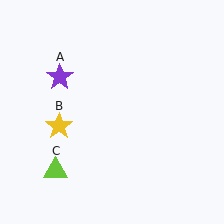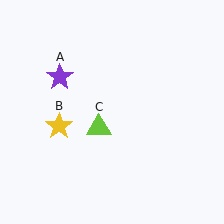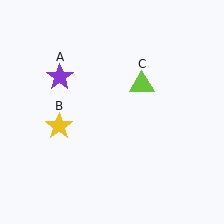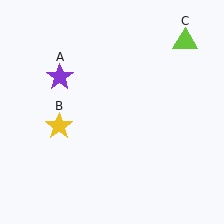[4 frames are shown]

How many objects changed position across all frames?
1 object changed position: lime triangle (object C).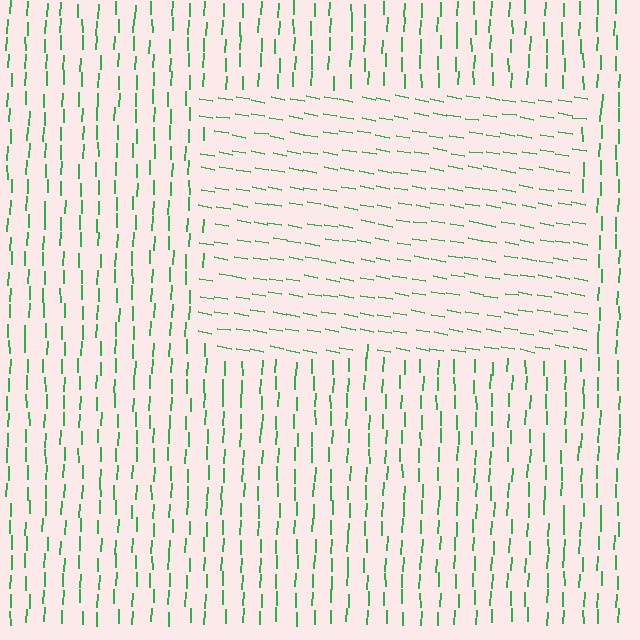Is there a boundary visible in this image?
Yes, there is a texture boundary formed by a change in line orientation.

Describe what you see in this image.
The image is filled with small green line segments. A rectangle region in the image has lines oriented differently from the surrounding lines, creating a visible texture boundary.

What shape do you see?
I see a rectangle.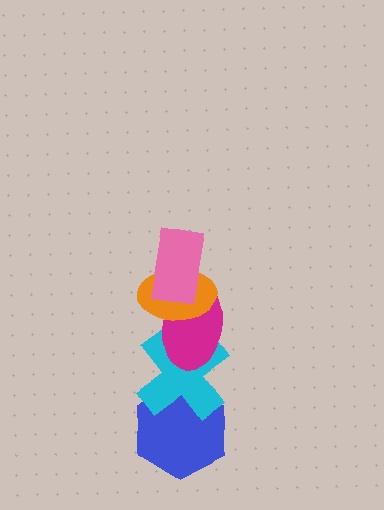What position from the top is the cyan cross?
The cyan cross is 4th from the top.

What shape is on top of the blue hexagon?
The cyan cross is on top of the blue hexagon.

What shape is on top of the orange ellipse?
The pink rectangle is on top of the orange ellipse.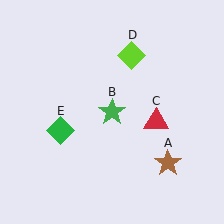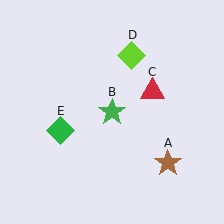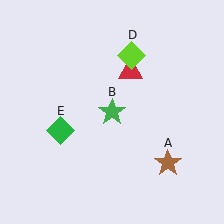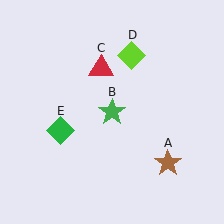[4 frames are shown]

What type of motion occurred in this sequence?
The red triangle (object C) rotated counterclockwise around the center of the scene.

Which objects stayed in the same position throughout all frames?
Brown star (object A) and green star (object B) and lime diamond (object D) and green diamond (object E) remained stationary.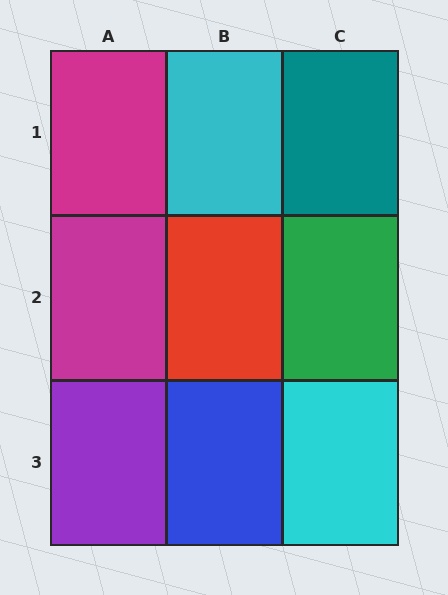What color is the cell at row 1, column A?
Magenta.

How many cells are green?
1 cell is green.